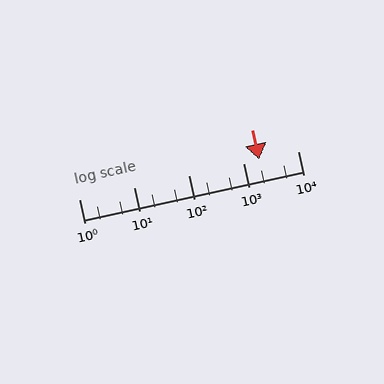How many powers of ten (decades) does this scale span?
The scale spans 4 decades, from 1 to 10000.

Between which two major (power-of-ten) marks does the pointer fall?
The pointer is between 1000 and 10000.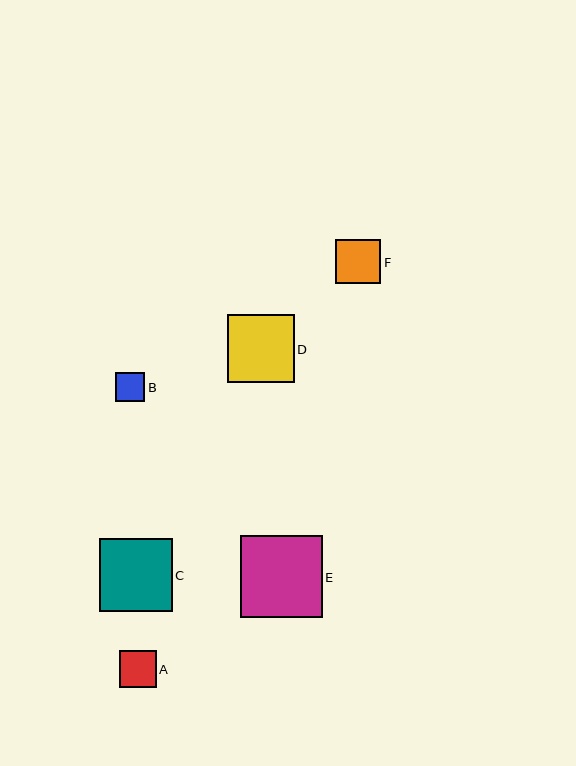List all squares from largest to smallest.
From largest to smallest: E, C, D, F, A, B.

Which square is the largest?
Square E is the largest with a size of approximately 82 pixels.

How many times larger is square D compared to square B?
Square D is approximately 2.3 times the size of square B.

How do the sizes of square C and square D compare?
Square C and square D are approximately the same size.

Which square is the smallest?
Square B is the smallest with a size of approximately 29 pixels.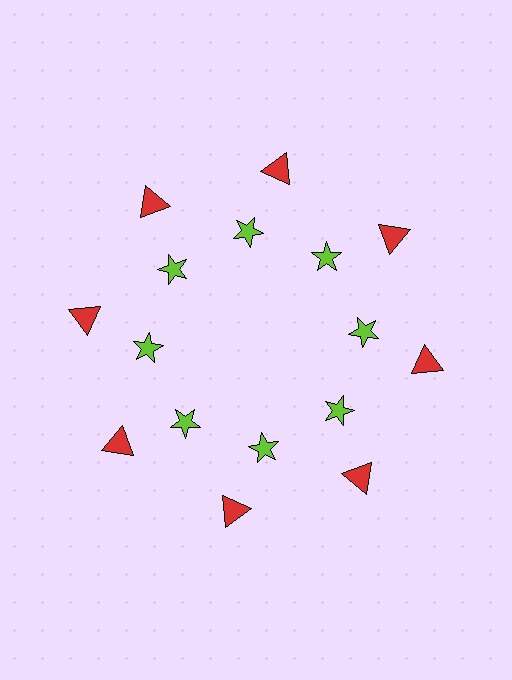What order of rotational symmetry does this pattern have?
This pattern has 8-fold rotational symmetry.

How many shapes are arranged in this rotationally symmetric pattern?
There are 16 shapes, arranged in 8 groups of 2.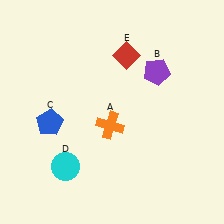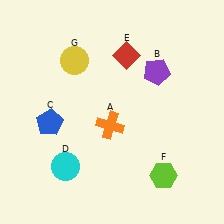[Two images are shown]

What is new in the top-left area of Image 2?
A yellow circle (G) was added in the top-left area of Image 2.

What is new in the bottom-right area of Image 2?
A lime hexagon (F) was added in the bottom-right area of Image 2.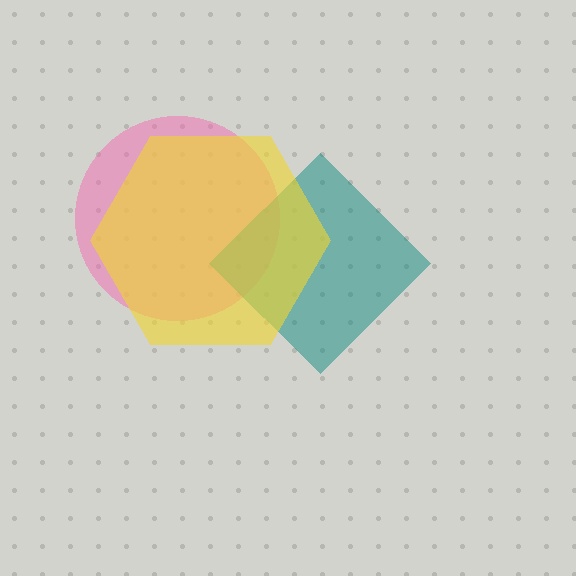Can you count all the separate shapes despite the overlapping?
Yes, there are 3 separate shapes.